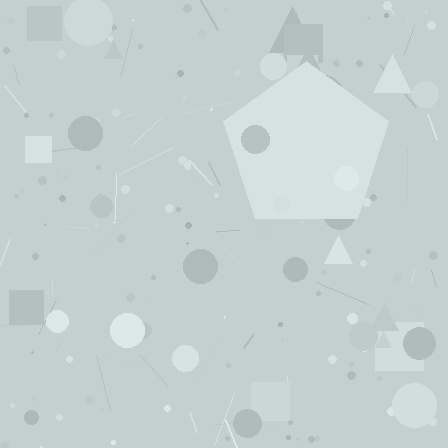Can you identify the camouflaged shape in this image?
The camouflaged shape is a pentagon.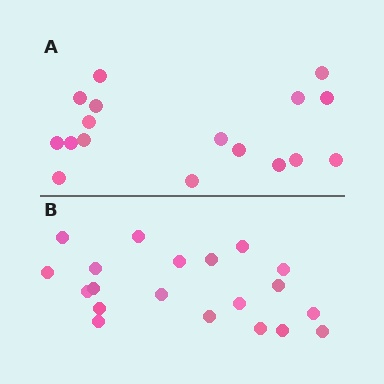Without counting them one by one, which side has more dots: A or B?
Region B (the bottom region) has more dots.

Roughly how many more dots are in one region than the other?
Region B has just a few more — roughly 2 or 3 more dots than region A.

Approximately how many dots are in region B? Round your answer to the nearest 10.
About 20 dots.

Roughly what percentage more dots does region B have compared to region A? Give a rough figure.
About 20% more.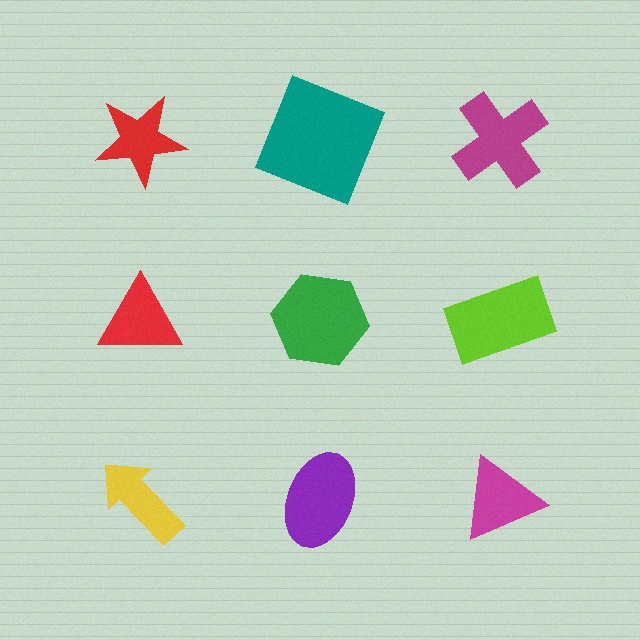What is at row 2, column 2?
A green hexagon.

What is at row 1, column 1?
A red star.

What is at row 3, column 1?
A yellow arrow.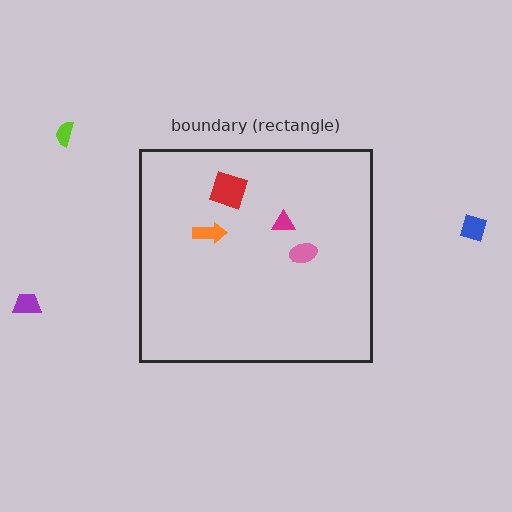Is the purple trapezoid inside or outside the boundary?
Outside.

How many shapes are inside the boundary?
4 inside, 3 outside.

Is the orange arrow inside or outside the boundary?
Inside.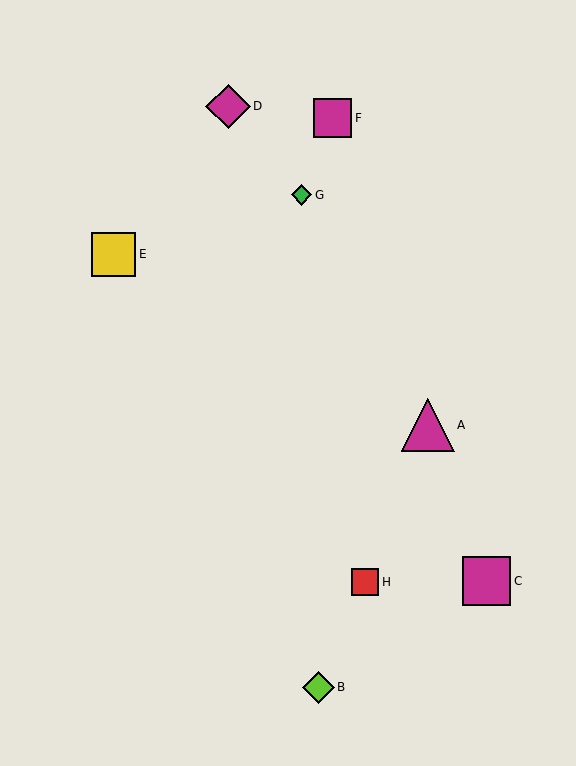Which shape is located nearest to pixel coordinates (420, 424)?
The magenta triangle (labeled A) at (428, 425) is nearest to that location.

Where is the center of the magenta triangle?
The center of the magenta triangle is at (428, 425).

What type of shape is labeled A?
Shape A is a magenta triangle.